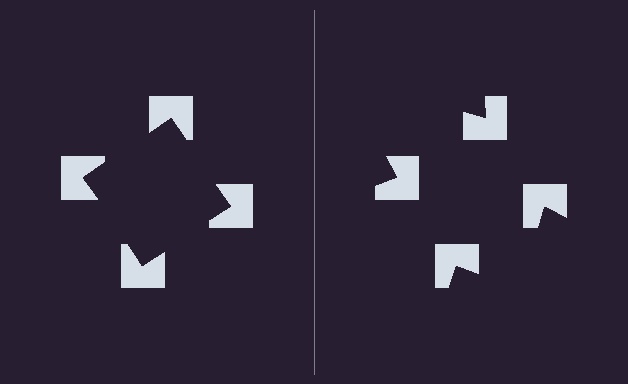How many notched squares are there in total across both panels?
8 — 4 on each side.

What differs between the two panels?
The notched squares are positioned identically on both sides; only the wedge orientations differ. On the left they align to a square; on the right they are misaligned.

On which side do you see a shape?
An illusory square appears on the left side. On the right side the wedge cuts are rotated, so no coherent shape forms.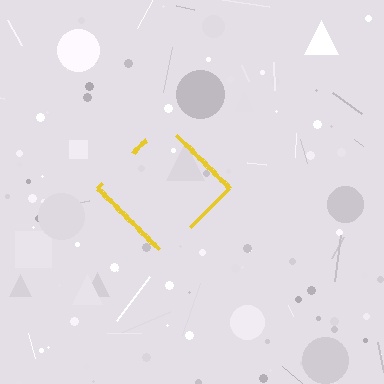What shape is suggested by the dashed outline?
The dashed outline suggests a diamond.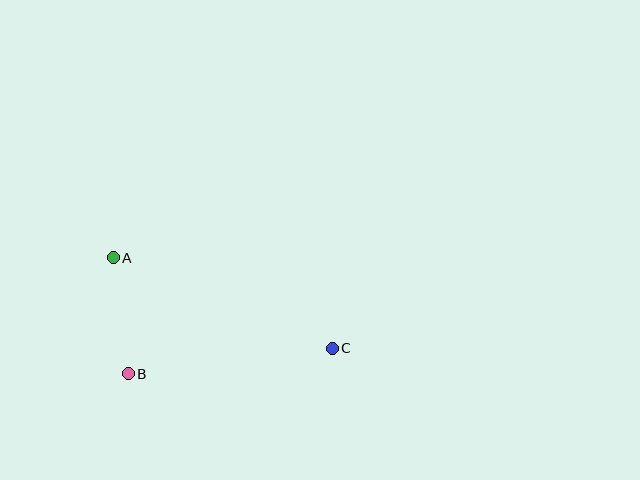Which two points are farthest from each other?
Points A and C are farthest from each other.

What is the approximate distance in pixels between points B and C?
The distance between B and C is approximately 206 pixels.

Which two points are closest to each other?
Points A and B are closest to each other.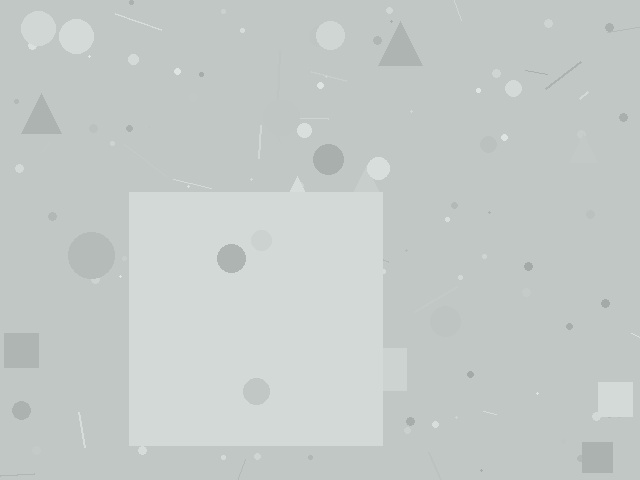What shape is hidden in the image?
A square is hidden in the image.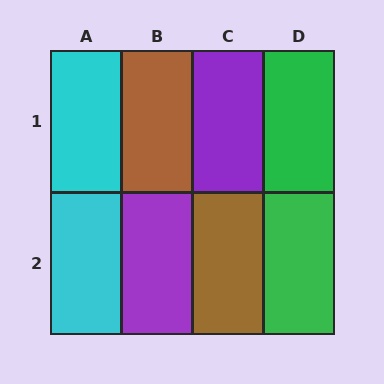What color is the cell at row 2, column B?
Purple.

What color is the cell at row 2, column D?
Green.